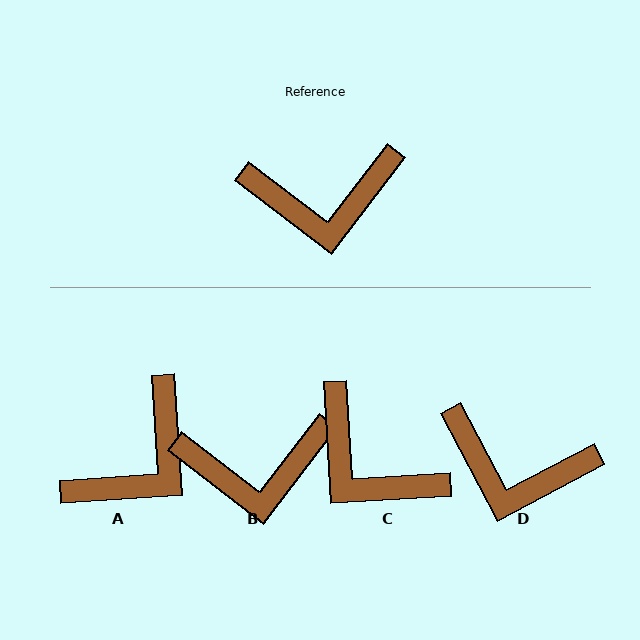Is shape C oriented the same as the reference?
No, it is off by about 49 degrees.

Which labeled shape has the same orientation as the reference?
B.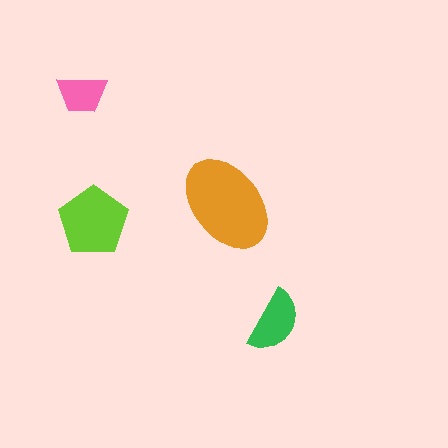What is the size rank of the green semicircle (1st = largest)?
3rd.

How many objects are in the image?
There are 4 objects in the image.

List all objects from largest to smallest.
The orange ellipse, the lime pentagon, the green semicircle, the pink trapezoid.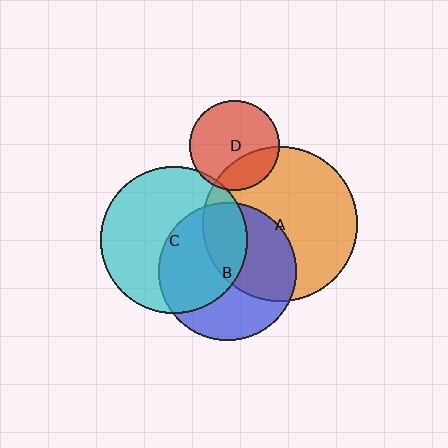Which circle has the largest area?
Circle A (orange).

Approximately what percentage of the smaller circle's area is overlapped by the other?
Approximately 20%.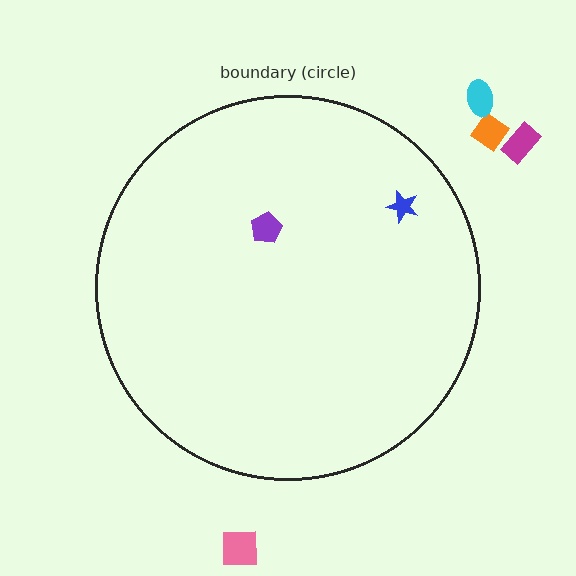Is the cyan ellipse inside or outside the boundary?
Outside.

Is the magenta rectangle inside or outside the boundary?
Outside.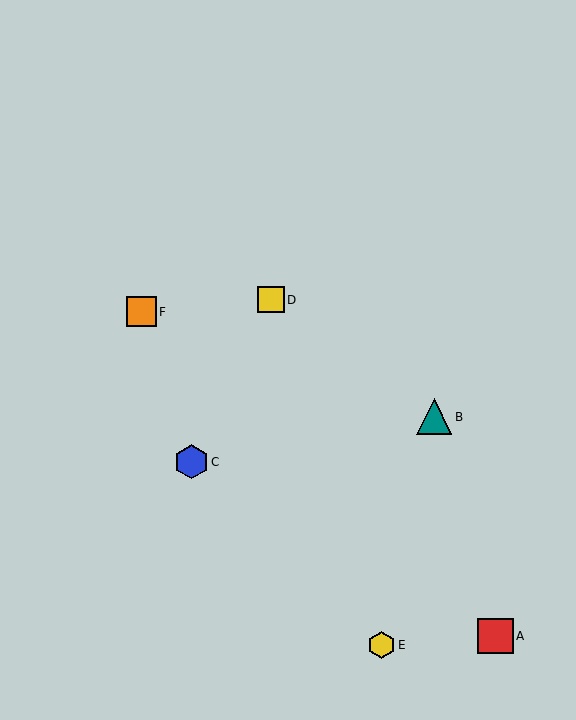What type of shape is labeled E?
Shape E is a yellow hexagon.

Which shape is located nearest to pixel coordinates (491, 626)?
The red square (labeled A) at (496, 636) is nearest to that location.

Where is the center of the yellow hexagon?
The center of the yellow hexagon is at (381, 645).